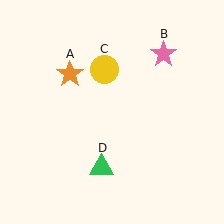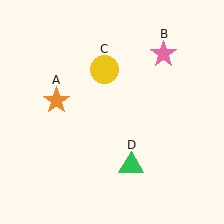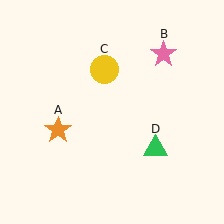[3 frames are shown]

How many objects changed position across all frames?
2 objects changed position: orange star (object A), green triangle (object D).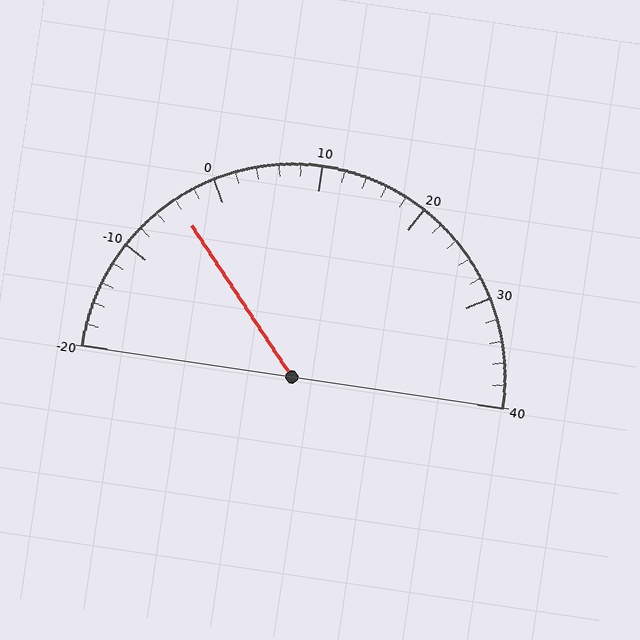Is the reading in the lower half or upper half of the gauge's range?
The reading is in the lower half of the range (-20 to 40).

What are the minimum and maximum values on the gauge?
The gauge ranges from -20 to 40.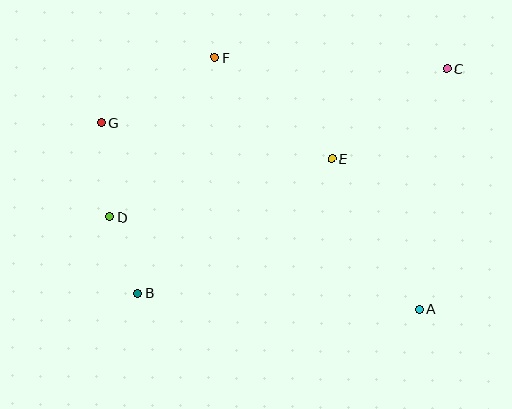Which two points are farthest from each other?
Points B and C are farthest from each other.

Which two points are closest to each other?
Points B and D are closest to each other.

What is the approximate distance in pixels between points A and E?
The distance between A and E is approximately 174 pixels.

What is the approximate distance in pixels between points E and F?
The distance between E and F is approximately 155 pixels.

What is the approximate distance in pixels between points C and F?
The distance between C and F is approximately 232 pixels.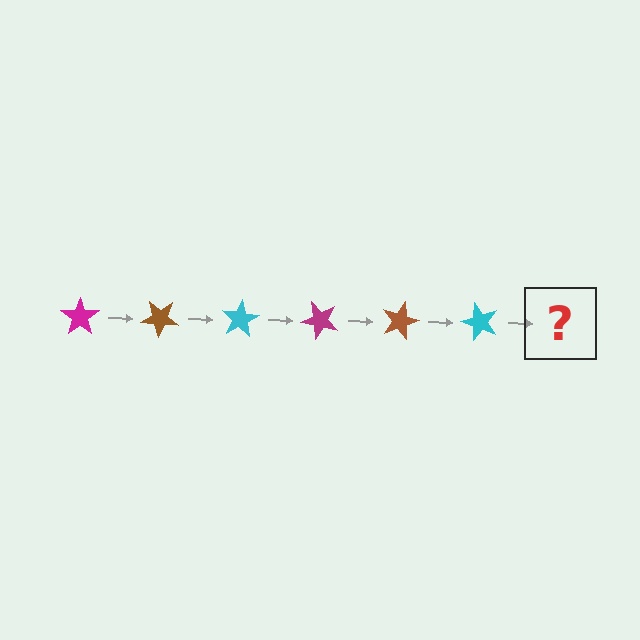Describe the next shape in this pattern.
It should be a magenta star, rotated 240 degrees from the start.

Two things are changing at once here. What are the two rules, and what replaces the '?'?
The two rules are that it rotates 40 degrees each step and the color cycles through magenta, brown, and cyan. The '?' should be a magenta star, rotated 240 degrees from the start.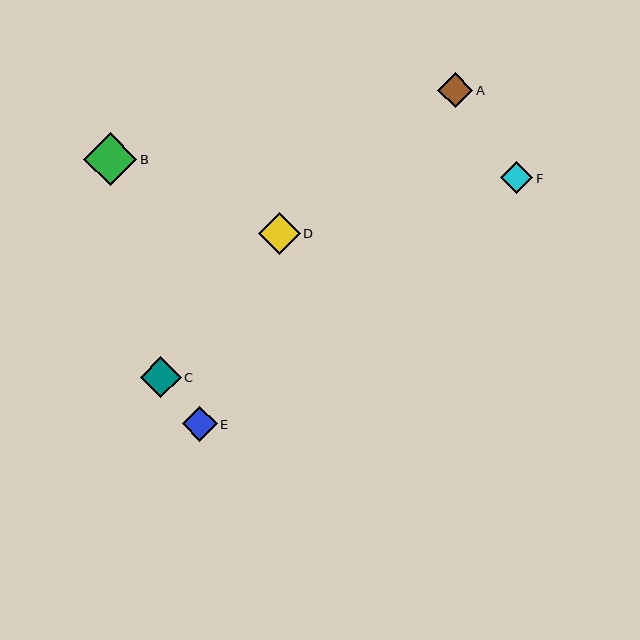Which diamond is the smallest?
Diamond F is the smallest with a size of approximately 32 pixels.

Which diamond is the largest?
Diamond B is the largest with a size of approximately 53 pixels.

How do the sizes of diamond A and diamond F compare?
Diamond A and diamond F are approximately the same size.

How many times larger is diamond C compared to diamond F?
Diamond C is approximately 1.3 times the size of diamond F.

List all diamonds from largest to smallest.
From largest to smallest: B, D, C, E, A, F.